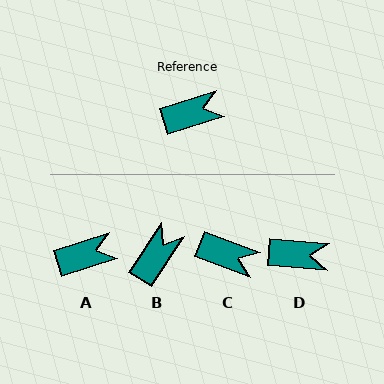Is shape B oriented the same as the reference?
No, it is off by about 39 degrees.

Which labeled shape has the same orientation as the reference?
A.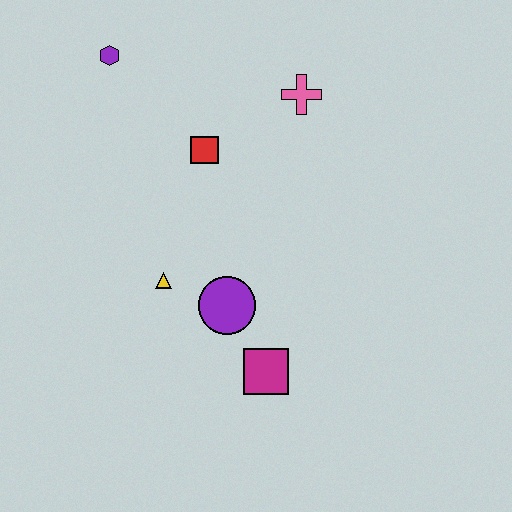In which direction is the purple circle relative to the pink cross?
The purple circle is below the pink cross.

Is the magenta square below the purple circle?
Yes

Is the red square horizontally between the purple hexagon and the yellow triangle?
No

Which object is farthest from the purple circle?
The purple hexagon is farthest from the purple circle.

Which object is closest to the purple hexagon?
The red square is closest to the purple hexagon.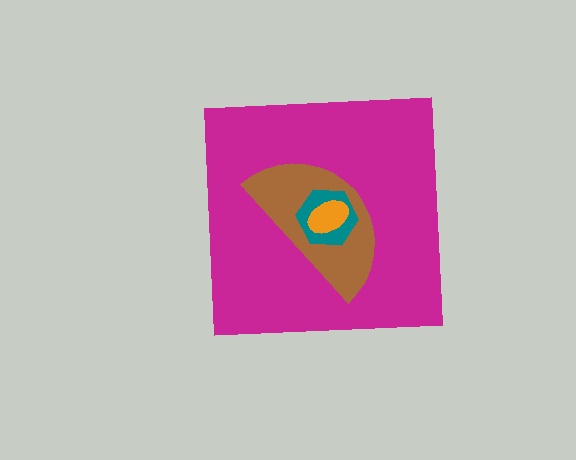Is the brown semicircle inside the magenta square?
Yes.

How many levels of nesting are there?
4.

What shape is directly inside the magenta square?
The brown semicircle.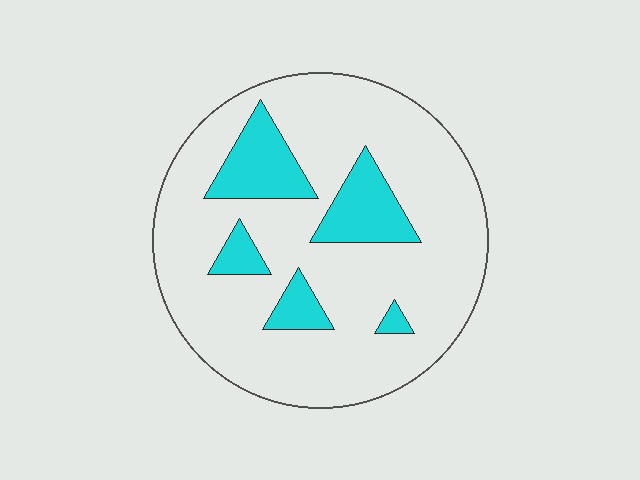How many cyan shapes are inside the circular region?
5.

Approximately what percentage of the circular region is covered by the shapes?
Approximately 20%.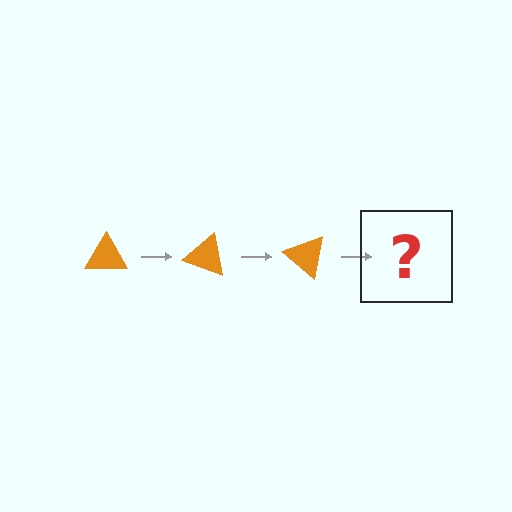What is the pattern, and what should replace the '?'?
The pattern is that the triangle rotates 20 degrees each step. The '?' should be an orange triangle rotated 60 degrees.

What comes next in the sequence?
The next element should be an orange triangle rotated 60 degrees.